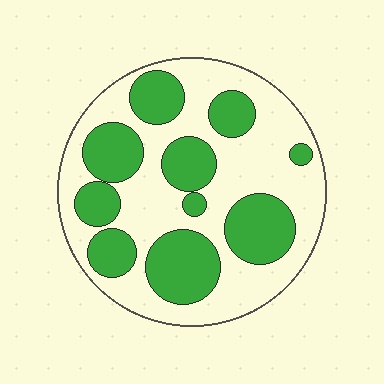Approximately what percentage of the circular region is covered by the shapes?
Approximately 40%.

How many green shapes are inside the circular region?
10.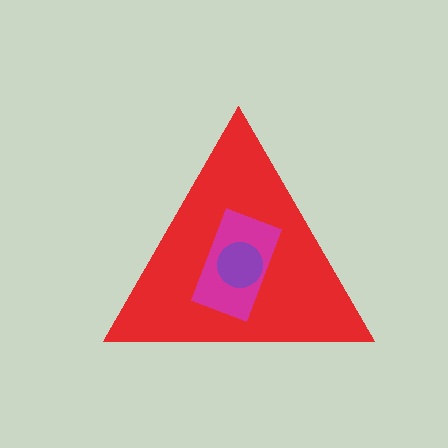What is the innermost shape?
The purple circle.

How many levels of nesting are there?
3.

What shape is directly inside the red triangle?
The magenta rectangle.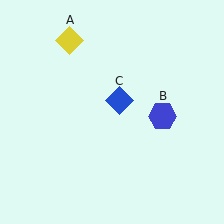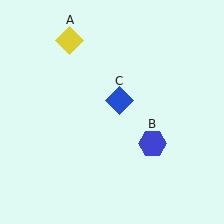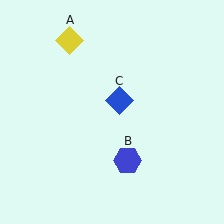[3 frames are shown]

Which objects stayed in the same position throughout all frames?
Yellow diamond (object A) and blue diamond (object C) remained stationary.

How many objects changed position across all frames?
1 object changed position: blue hexagon (object B).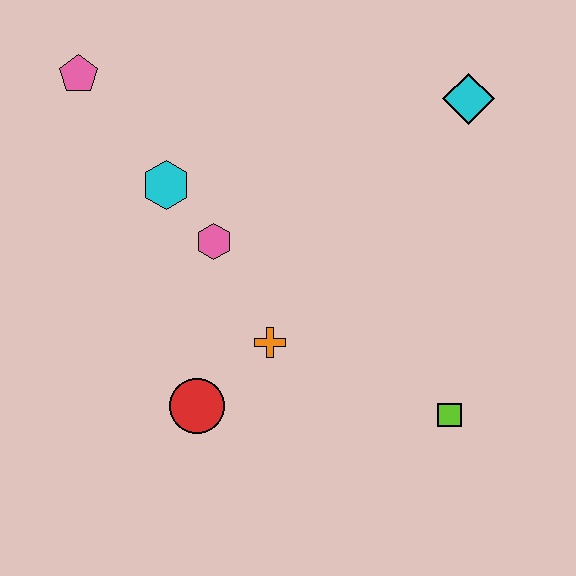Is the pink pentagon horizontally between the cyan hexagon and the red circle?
No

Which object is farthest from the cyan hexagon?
The lime square is farthest from the cyan hexagon.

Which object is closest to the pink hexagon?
The cyan hexagon is closest to the pink hexagon.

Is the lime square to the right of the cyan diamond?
No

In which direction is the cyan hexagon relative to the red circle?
The cyan hexagon is above the red circle.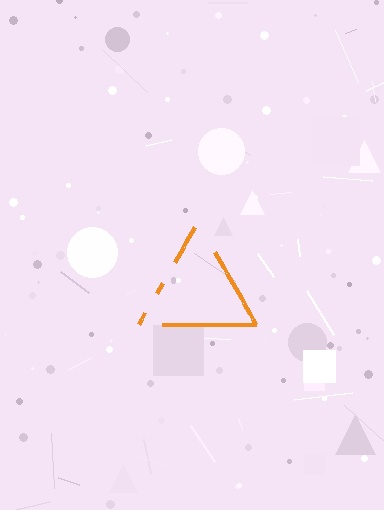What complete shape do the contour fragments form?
The contour fragments form a triangle.